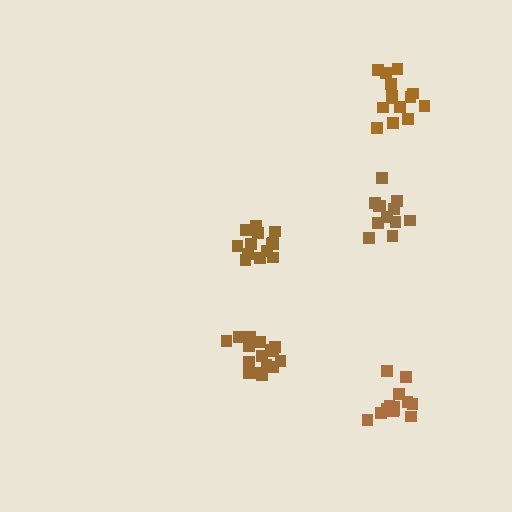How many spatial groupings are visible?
There are 5 spatial groupings.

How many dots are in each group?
Group 1: 12 dots, Group 2: 14 dots, Group 3: 16 dots, Group 4: 14 dots, Group 5: 13 dots (69 total).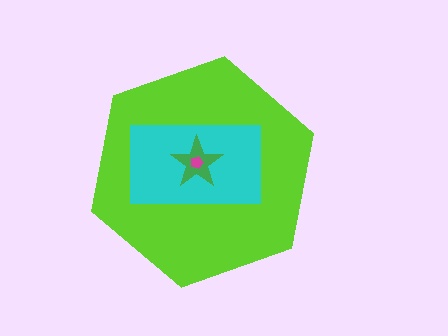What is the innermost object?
The magenta pentagon.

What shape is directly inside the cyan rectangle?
The green star.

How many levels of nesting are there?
4.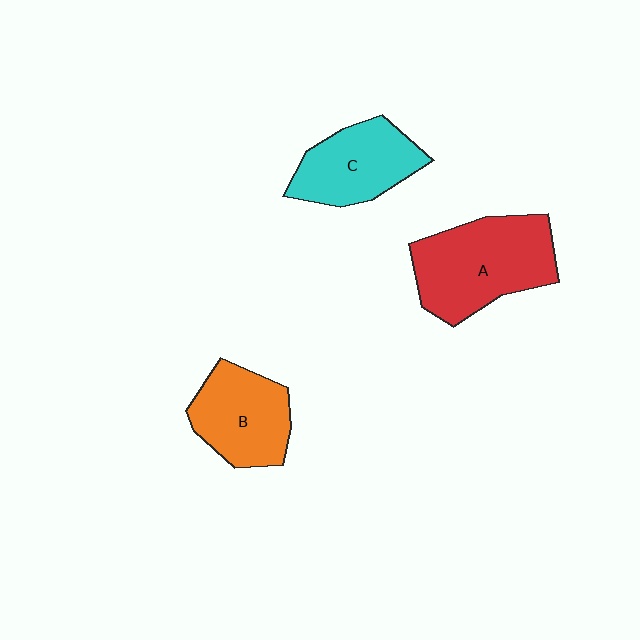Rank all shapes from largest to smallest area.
From largest to smallest: A (red), B (orange), C (cyan).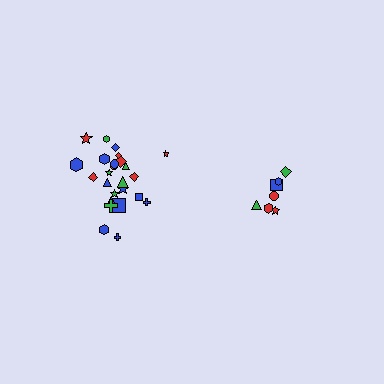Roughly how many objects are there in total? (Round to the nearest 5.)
Roughly 30 objects in total.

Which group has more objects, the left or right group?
The left group.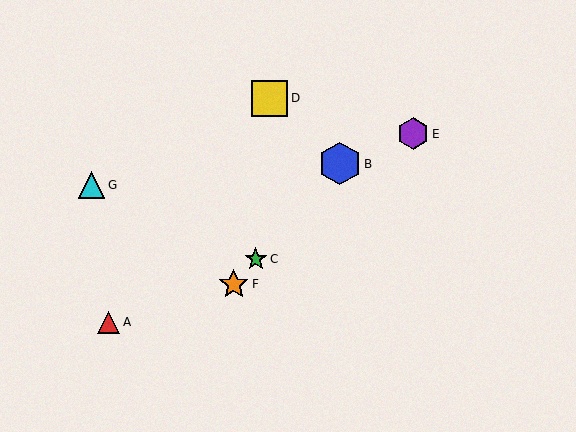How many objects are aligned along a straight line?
3 objects (B, C, F) are aligned along a straight line.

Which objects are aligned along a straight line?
Objects B, C, F are aligned along a straight line.